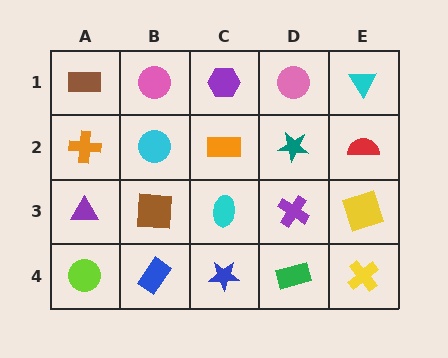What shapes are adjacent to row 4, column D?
A purple cross (row 3, column D), a blue star (row 4, column C), a yellow cross (row 4, column E).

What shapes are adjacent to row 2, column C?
A purple hexagon (row 1, column C), a cyan ellipse (row 3, column C), a cyan circle (row 2, column B), a teal star (row 2, column D).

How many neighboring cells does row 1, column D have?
3.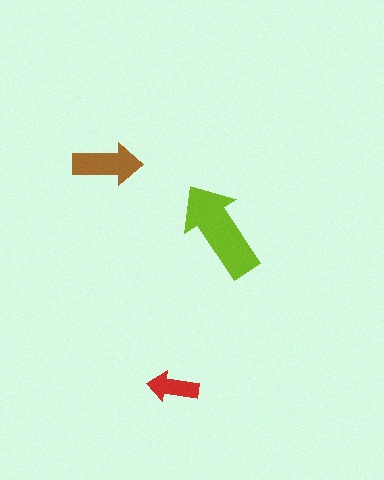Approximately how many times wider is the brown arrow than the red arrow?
About 1.5 times wider.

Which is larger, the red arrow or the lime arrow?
The lime one.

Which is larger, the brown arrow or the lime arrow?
The lime one.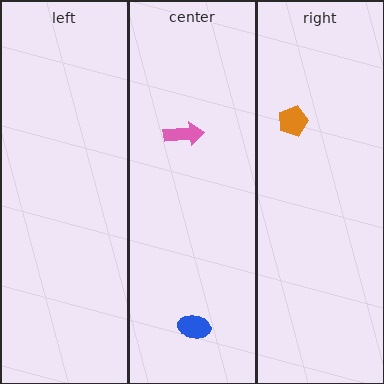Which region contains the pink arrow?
The center region.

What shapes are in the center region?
The pink arrow, the blue ellipse.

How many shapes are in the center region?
2.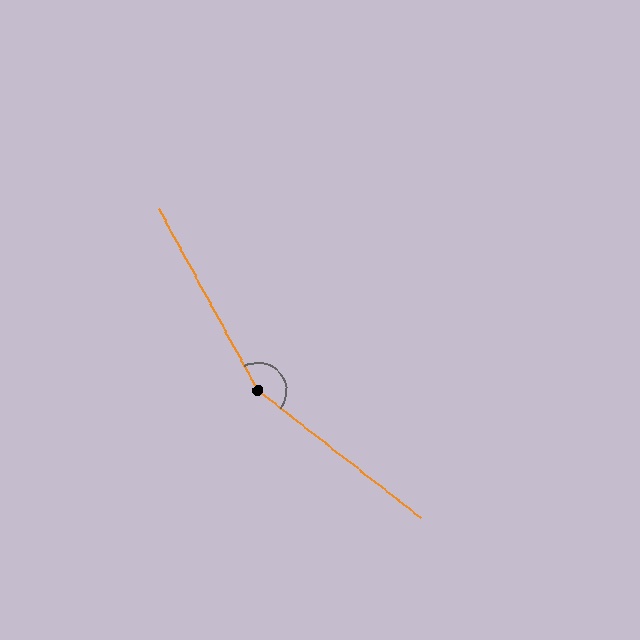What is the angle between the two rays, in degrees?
Approximately 157 degrees.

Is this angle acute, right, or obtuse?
It is obtuse.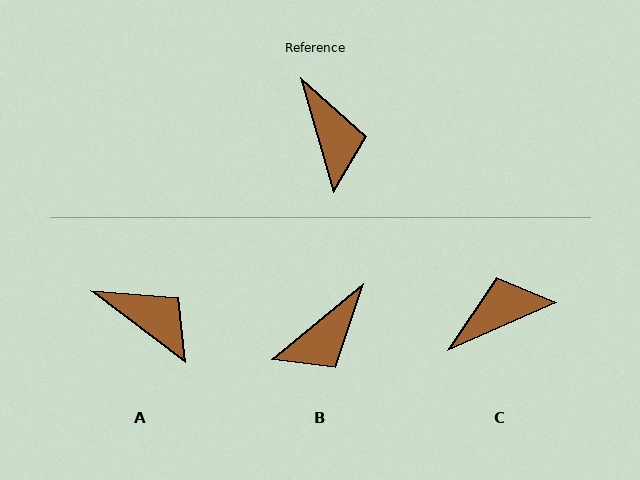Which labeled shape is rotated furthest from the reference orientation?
C, about 98 degrees away.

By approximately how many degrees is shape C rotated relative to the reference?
Approximately 98 degrees counter-clockwise.